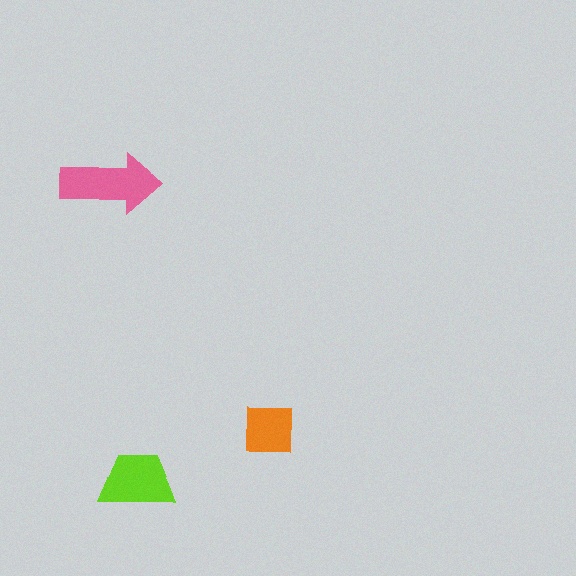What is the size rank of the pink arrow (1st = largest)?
1st.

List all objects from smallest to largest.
The orange square, the lime trapezoid, the pink arrow.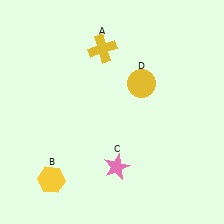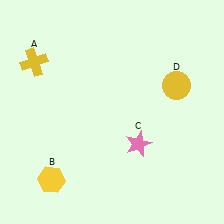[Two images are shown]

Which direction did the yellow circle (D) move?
The yellow circle (D) moved right.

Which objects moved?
The objects that moved are: the yellow cross (A), the pink star (C), the yellow circle (D).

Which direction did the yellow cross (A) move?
The yellow cross (A) moved left.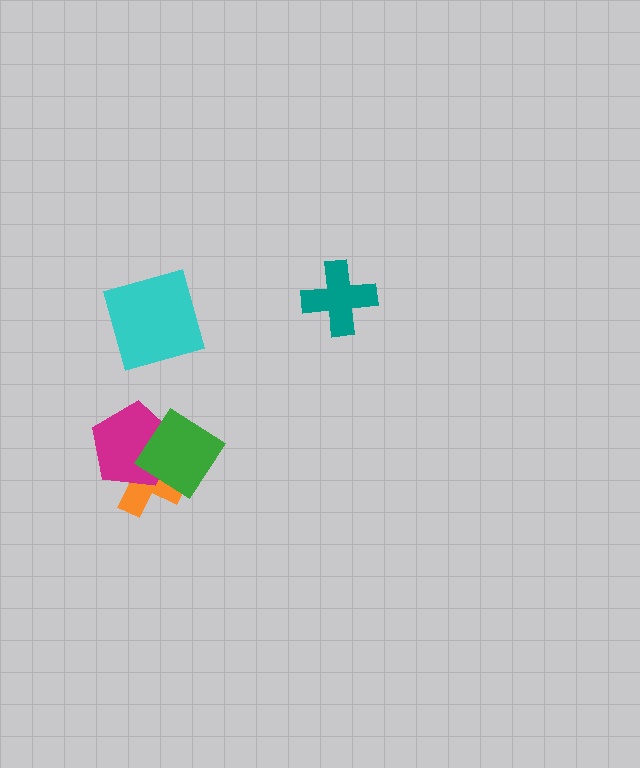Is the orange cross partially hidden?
Yes, it is partially covered by another shape.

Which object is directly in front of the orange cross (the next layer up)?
The magenta pentagon is directly in front of the orange cross.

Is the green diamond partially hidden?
No, no other shape covers it.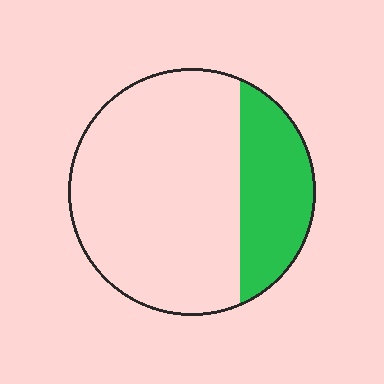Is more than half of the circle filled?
No.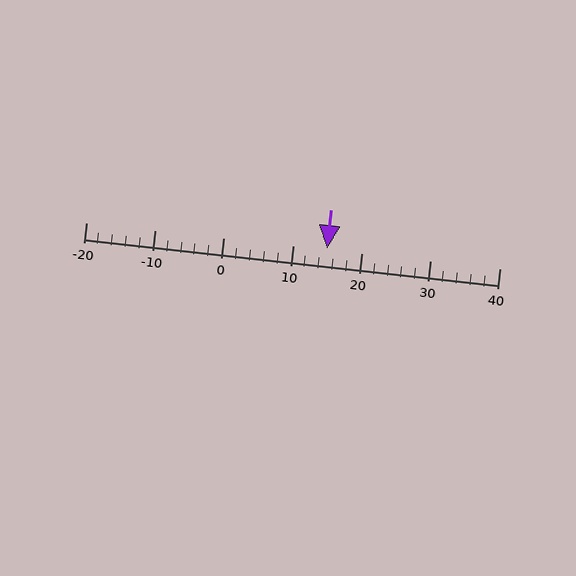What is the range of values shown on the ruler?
The ruler shows values from -20 to 40.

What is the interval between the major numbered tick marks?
The major tick marks are spaced 10 units apart.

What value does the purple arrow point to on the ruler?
The purple arrow points to approximately 15.